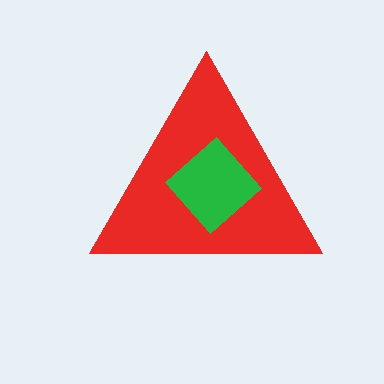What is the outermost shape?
The red triangle.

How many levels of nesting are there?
2.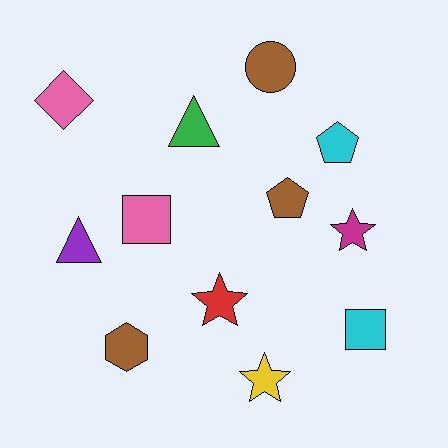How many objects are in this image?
There are 12 objects.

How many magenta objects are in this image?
There is 1 magenta object.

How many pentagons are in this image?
There are 2 pentagons.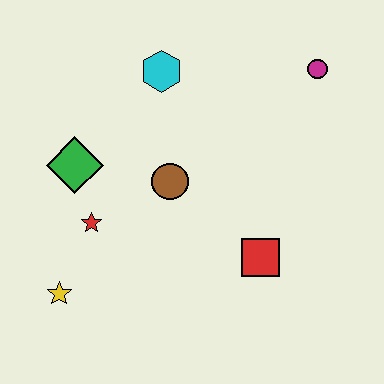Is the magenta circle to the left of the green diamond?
No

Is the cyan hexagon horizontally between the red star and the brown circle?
Yes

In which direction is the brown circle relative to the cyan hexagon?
The brown circle is below the cyan hexagon.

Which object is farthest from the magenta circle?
The yellow star is farthest from the magenta circle.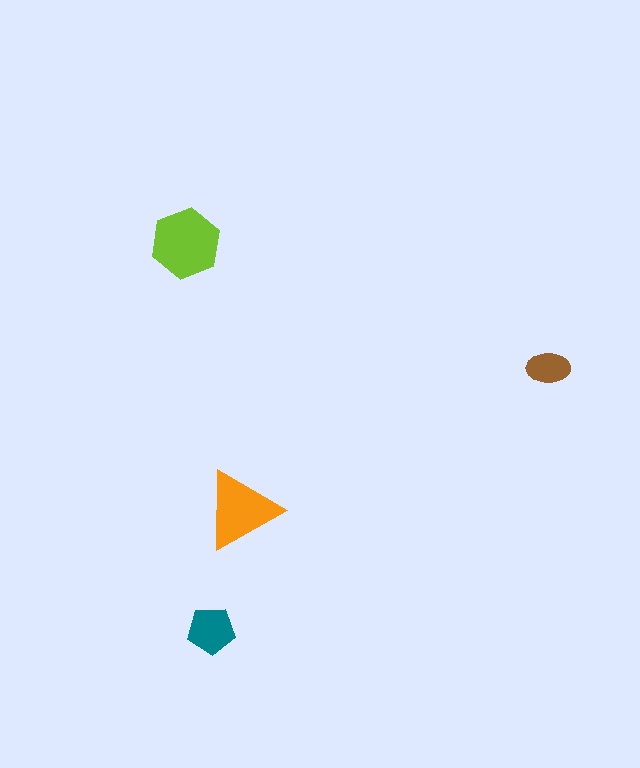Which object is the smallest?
The brown ellipse.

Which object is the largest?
The lime hexagon.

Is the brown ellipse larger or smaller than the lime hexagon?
Smaller.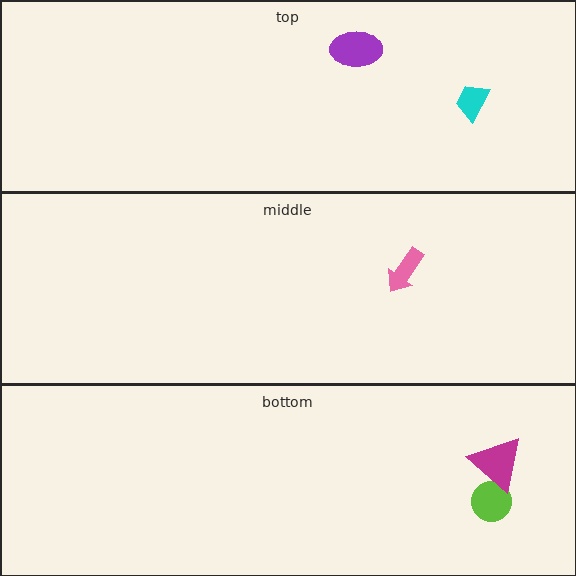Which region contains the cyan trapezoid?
The top region.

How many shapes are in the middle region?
1.